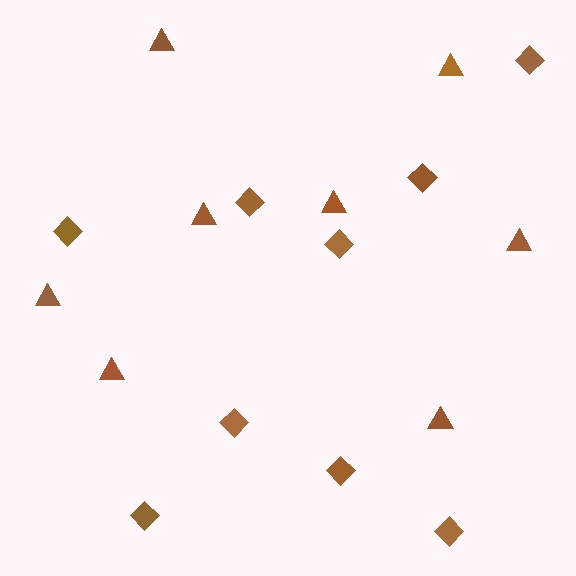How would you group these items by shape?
There are 2 groups: one group of diamonds (9) and one group of triangles (8).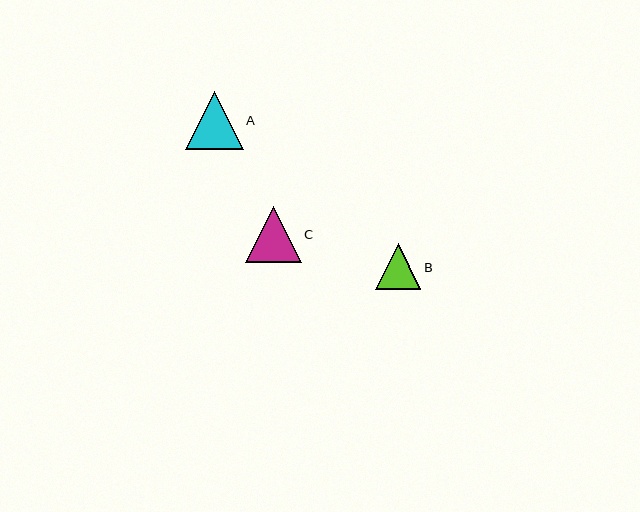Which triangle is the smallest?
Triangle B is the smallest with a size of approximately 45 pixels.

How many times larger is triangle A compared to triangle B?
Triangle A is approximately 1.3 times the size of triangle B.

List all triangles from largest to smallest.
From largest to smallest: A, C, B.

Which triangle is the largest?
Triangle A is the largest with a size of approximately 58 pixels.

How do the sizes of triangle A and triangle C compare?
Triangle A and triangle C are approximately the same size.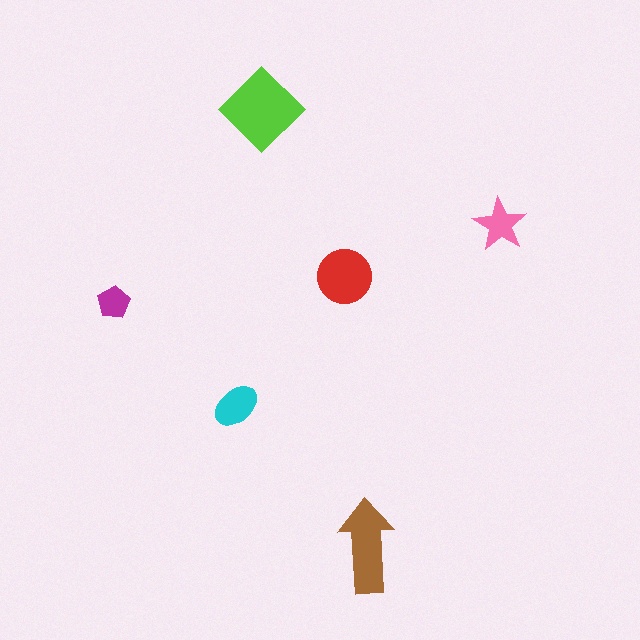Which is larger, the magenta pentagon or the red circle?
The red circle.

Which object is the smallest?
The magenta pentagon.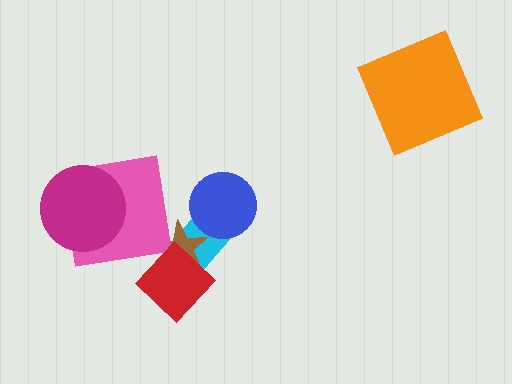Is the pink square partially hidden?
Yes, it is partially covered by another shape.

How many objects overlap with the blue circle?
1 object overlaps with the blue circle.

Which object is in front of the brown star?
The red diamond is in front of the brown star.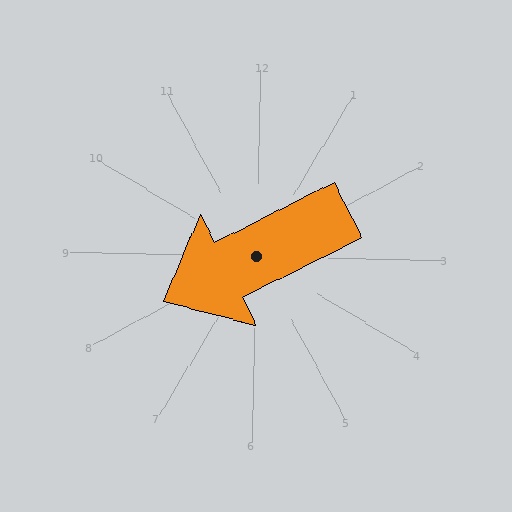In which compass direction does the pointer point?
Southwest.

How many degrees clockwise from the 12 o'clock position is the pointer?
Approximately 242 degrees.